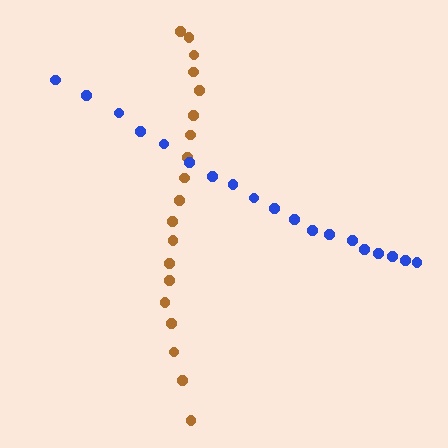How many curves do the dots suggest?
There are 2 distinct paths.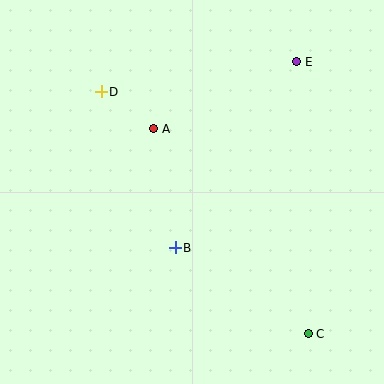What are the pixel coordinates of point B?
Point B is at (175, 248).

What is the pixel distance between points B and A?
The distance between B and A is 121 pixels.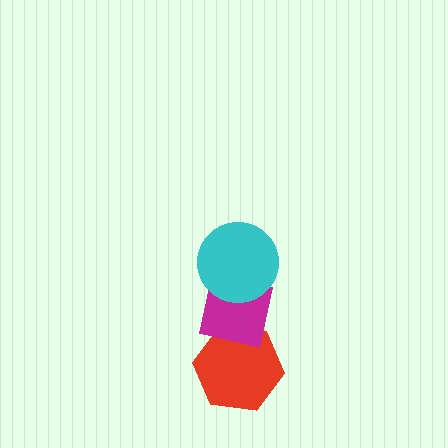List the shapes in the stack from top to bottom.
From top to bottom: the cyan circle, the magenta square, the red hexagon.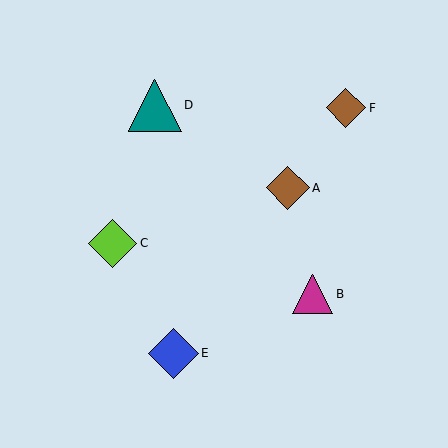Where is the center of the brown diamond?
The center of the brown diamond is at (288, 188).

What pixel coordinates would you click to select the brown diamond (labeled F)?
Click at (346, 108) to select the brown diamond F.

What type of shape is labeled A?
Shape A is a brown diamond.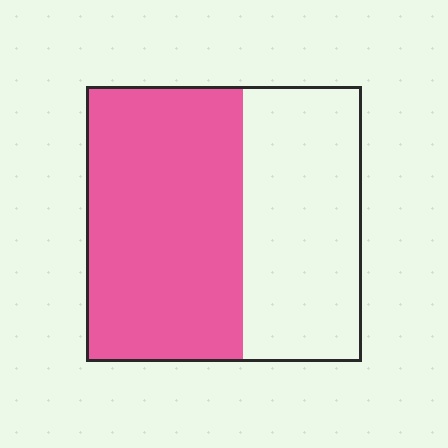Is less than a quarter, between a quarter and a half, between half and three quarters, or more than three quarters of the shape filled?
Between half and three quarters.